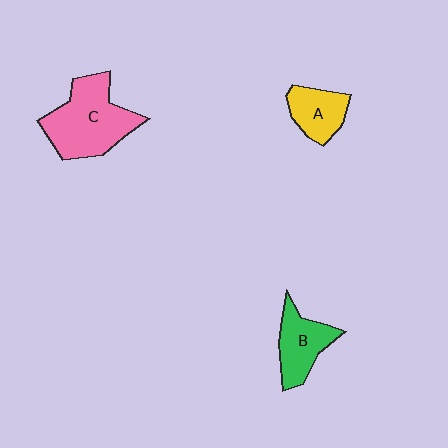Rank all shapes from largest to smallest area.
From largest to smallest: C (pink), B (green), A (yellow).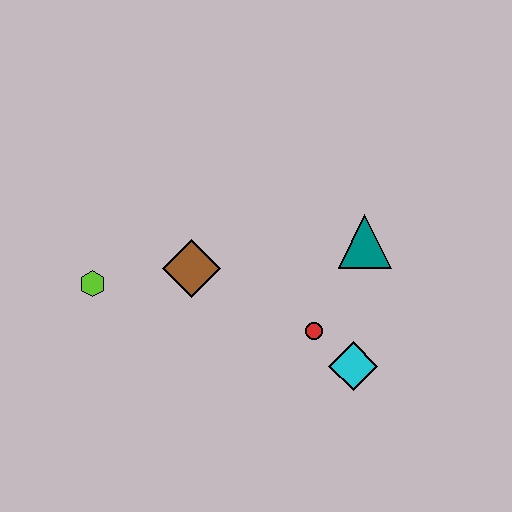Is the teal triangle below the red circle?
No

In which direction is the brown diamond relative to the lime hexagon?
The brown diamond is to the right of the lime hexagon.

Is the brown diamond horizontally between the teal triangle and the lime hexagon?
Yes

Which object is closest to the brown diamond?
The lime hexagon is closest to the brown diamond.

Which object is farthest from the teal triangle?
The lime hexagon is farthest from the teal triangle.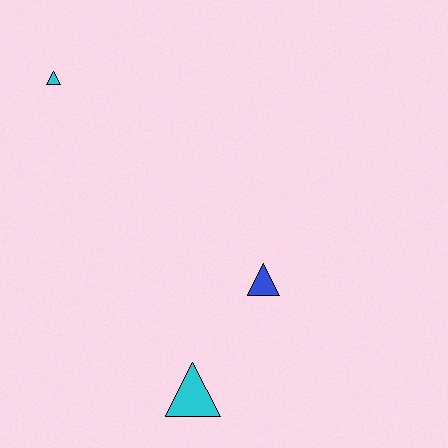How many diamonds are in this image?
There are no diamonds.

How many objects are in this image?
There are 3 objects.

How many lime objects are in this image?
There are no lime objects.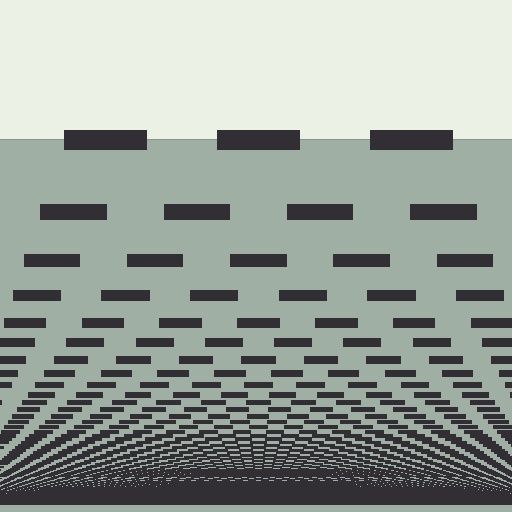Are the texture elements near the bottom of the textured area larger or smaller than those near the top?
Smaller. The gradient is inverted — elements near the bottom are smaller and denser.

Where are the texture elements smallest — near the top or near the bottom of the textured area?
Near the bottom.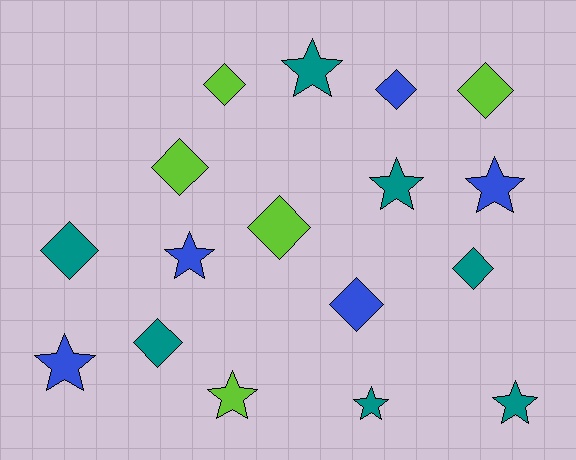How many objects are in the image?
There are 17 objects.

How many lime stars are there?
There is 1 lime star.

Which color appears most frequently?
Teal, with 7 objects.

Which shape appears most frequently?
Diamond, with 9 objects.